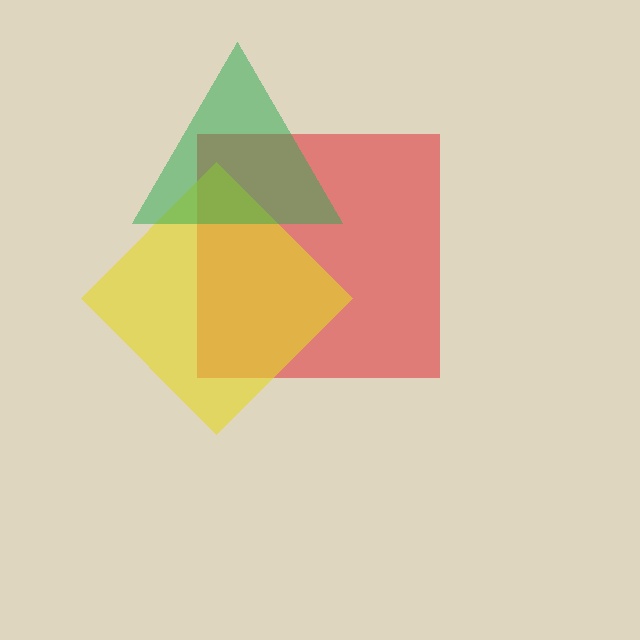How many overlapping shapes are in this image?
There are 3 overlapping shapes in the image.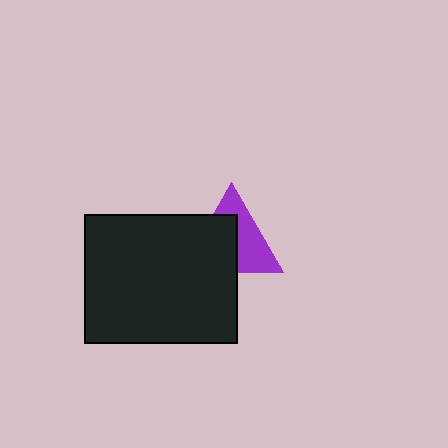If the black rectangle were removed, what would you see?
You would see the complete purple triangle.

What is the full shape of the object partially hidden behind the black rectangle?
The partially hidden object is a purple triangle.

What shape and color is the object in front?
The object in front is a black rectangle.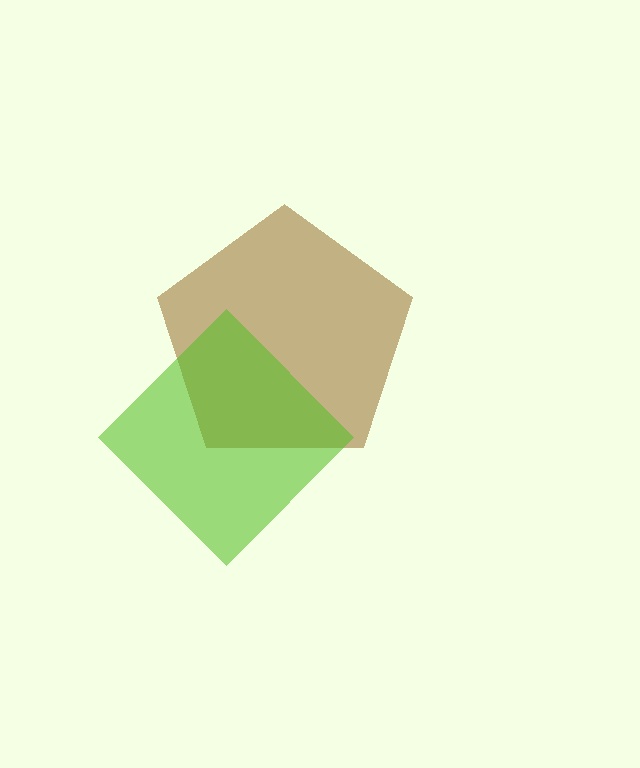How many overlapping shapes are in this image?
There are 2 overlapping shapes in the image.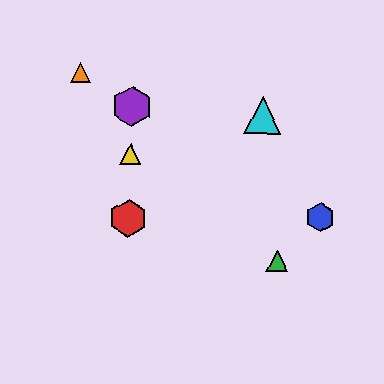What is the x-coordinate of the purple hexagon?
The purple hexagon is at x≈132.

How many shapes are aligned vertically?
3 shapes (the red hexagon, the yellow triangle, the purple hexagon) are aligned vertically.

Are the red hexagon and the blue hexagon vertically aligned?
No, the red hexagon is at x≈128 and the blue hexagon is at x≈320.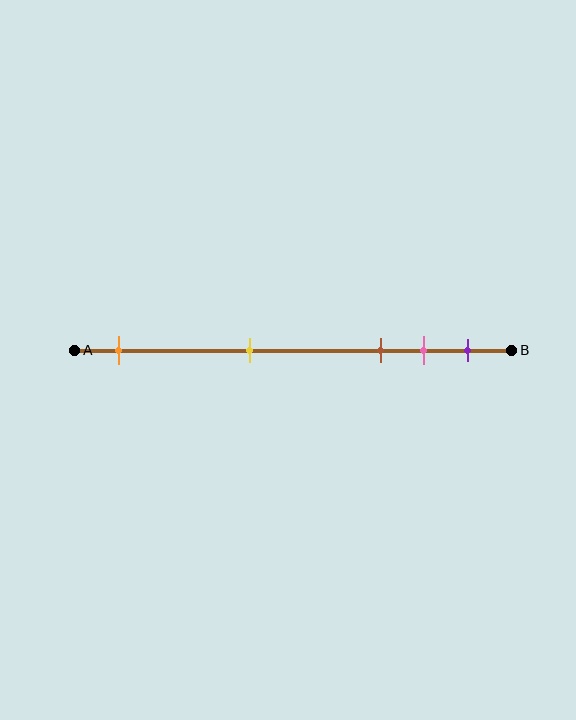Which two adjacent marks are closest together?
The pink and purple marks are the closest adjacent pair.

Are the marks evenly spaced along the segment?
No, the marks are not evenly spaced.